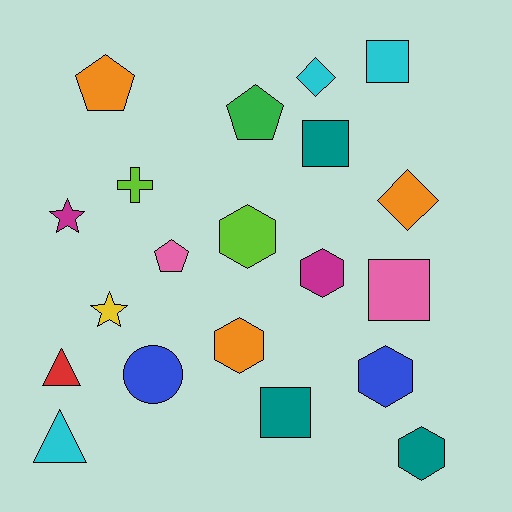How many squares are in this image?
There are 4 squares.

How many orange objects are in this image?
There are 3 orange objects.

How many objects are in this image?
There are 20 objects.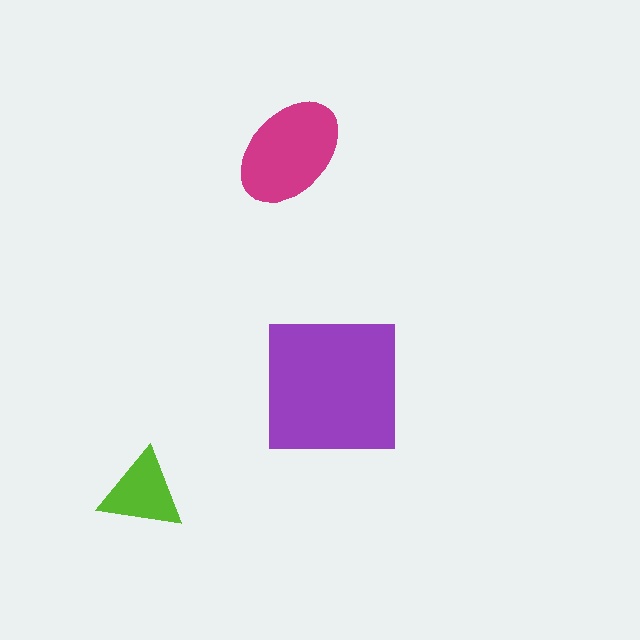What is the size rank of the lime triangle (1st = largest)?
3rd.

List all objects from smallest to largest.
The lime triangle, the magenta ellipse, the purple square.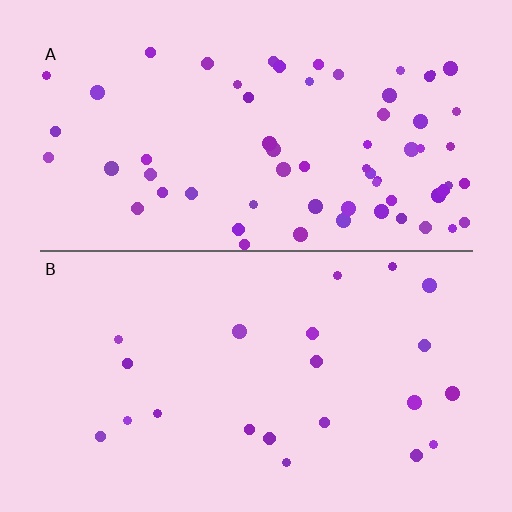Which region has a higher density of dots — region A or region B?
A (the top).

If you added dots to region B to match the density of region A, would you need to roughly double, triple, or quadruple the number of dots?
Approximately triple.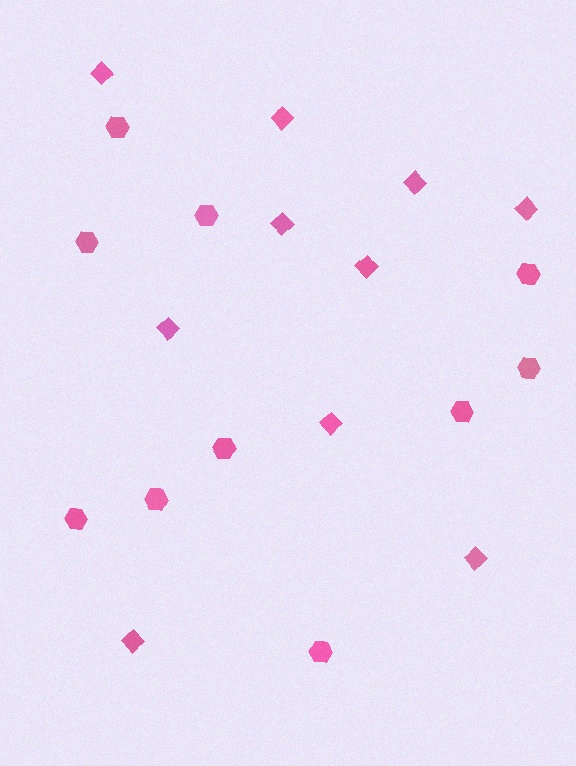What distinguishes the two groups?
There are 2 groups: one group of diamonds (10) and one group of hexagons (10).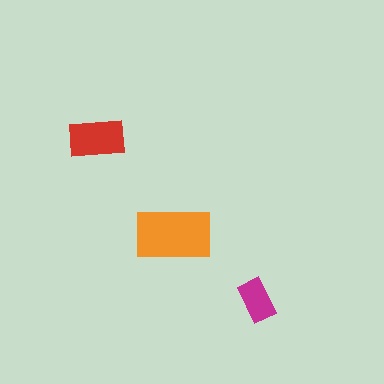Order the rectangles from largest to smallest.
the orange one, the red one, the magenta one.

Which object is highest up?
The red rectangle is topmost.